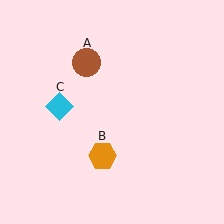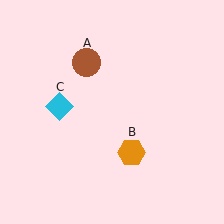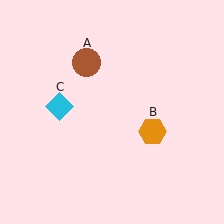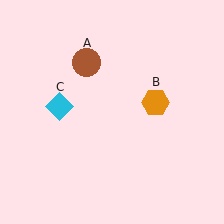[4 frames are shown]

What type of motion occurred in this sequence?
The orange hexagon (object B) rotated counterclockwise around the center of the scene.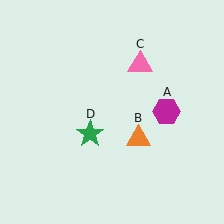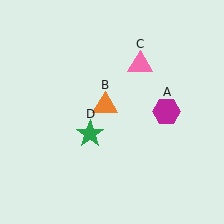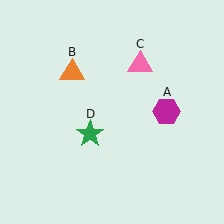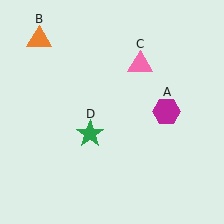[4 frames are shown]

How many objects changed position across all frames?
1 object changed position: orange triangle (object B).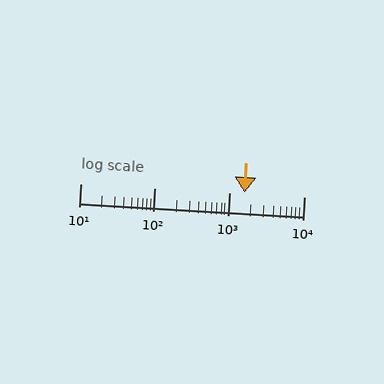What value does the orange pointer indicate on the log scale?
The pointer indicates approximately 1600.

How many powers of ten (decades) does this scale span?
The scale spans 3 decades, from 10 to 10000.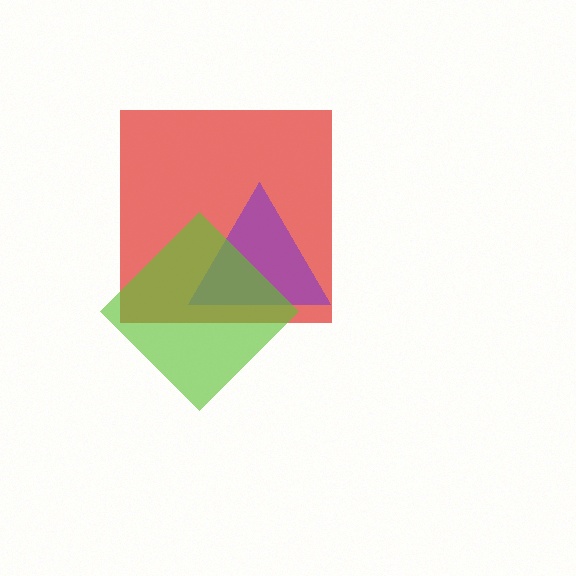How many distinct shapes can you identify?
There are 3 distinct shapes: a red square, a purple triangle, a lime diamond.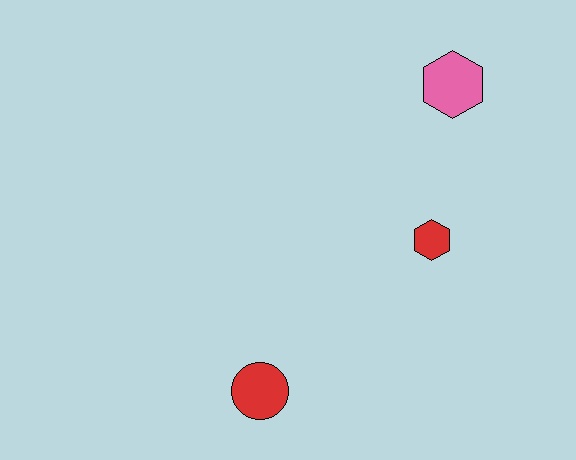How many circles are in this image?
There is 1 circle.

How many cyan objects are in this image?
There are no cyan objects.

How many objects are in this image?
There are 3 objects.